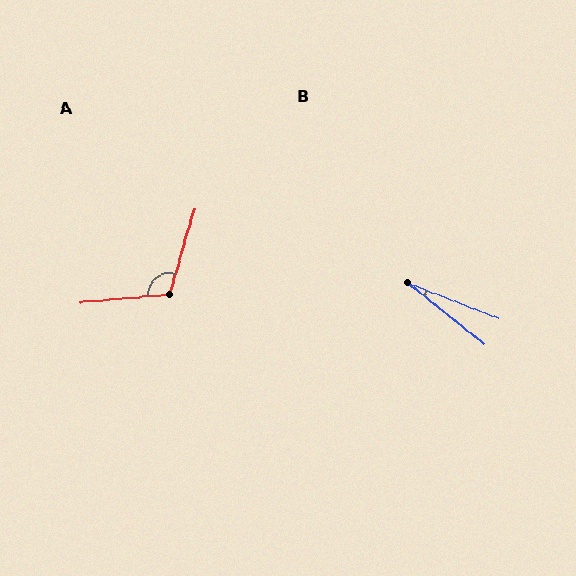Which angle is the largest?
A, at approximately 111 degrees.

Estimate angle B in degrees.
Approximately 17 degrees.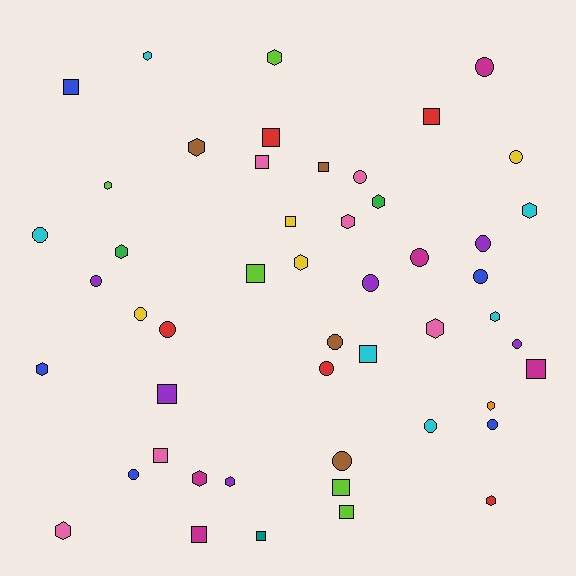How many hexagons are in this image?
There are 17 hexagons.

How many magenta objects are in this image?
There are 5 magenta objects.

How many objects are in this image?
There are 50 objects.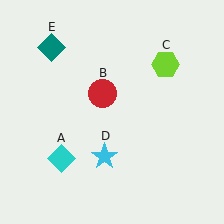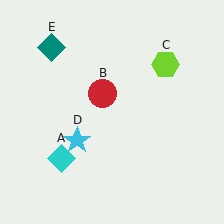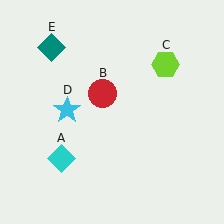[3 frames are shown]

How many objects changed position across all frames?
1 object changed position: cyan star (object D).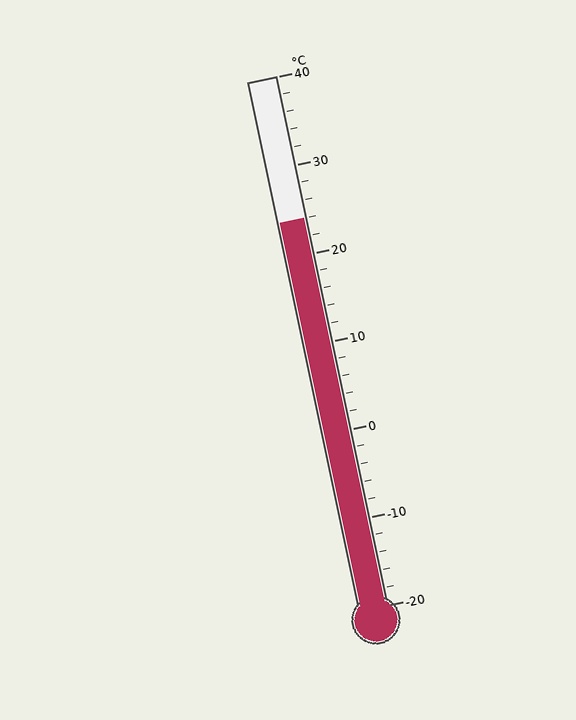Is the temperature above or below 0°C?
The temperature is above 0°C.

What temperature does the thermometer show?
The thermometer shows approximately 24°C.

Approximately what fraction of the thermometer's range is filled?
The thermometer is filled to approximately 75% of its range.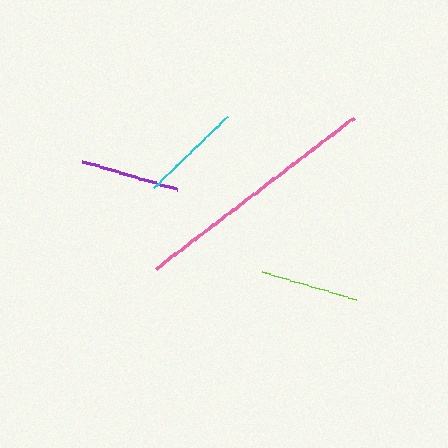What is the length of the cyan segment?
The cyan segment is approximately 102 pixels long.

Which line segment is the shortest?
The purple line is the shortest at approximately 98 pixels.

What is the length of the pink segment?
The pink segment is approximately 249 pixels long.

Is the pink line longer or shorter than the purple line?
The pink line is longer than the purple line.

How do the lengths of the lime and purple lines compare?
The lime and purple lines are approximately the same length.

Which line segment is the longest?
The pink line is the longest at approximately 249 pixels.